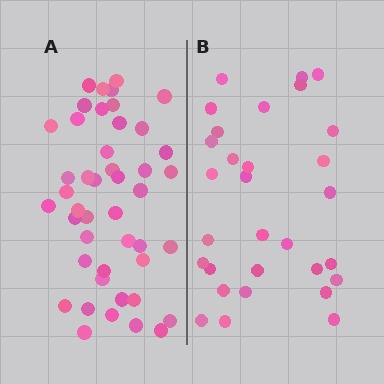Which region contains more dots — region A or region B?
Region A (the left region) has more dots.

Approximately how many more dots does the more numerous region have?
Region A has approximately 15 more dots than region B.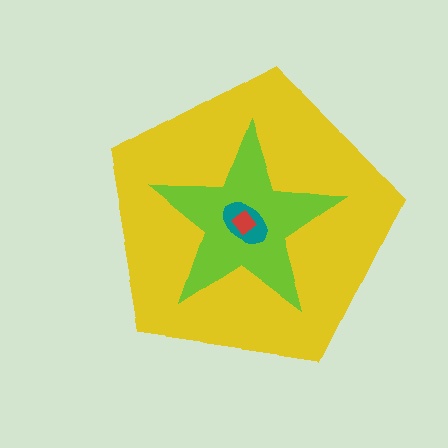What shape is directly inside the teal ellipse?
The red diamond.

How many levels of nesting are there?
4.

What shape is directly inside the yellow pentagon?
The lime star.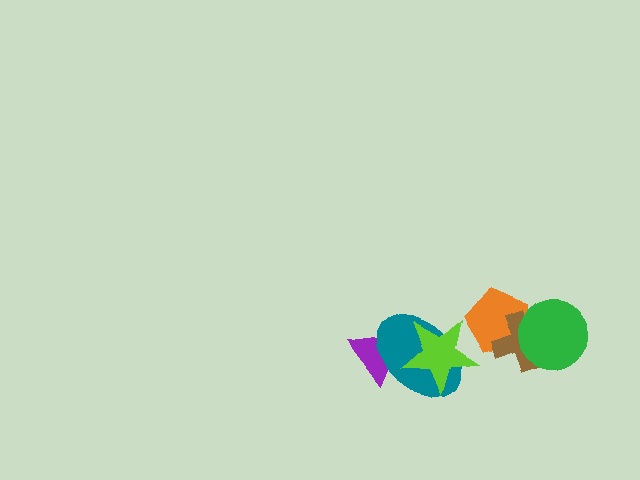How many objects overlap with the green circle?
2 objects overlap with the green circle.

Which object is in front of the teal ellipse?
The lime star is in front of the teal ellipse.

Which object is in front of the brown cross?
The green circle is in front of the brown cross.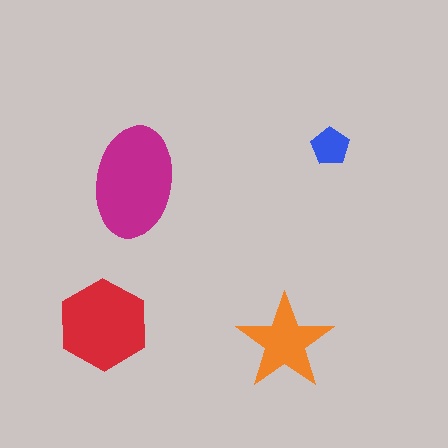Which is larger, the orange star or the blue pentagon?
The orange star.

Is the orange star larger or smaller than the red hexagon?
Smaller.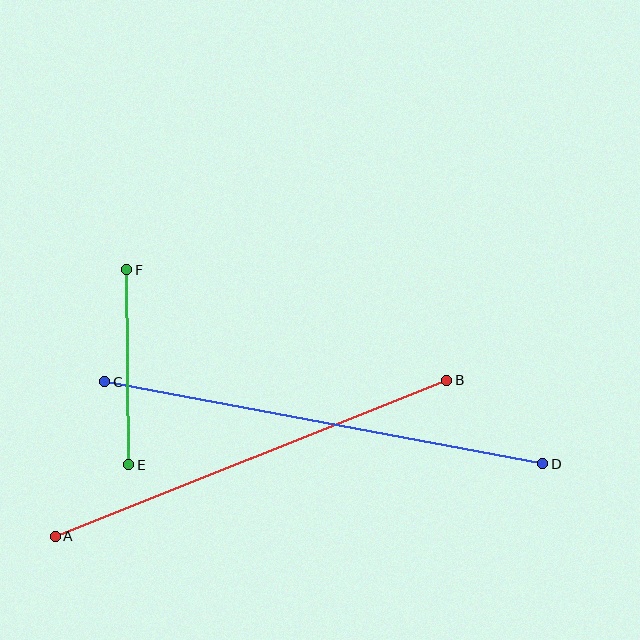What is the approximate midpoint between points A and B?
The midpoint is at approximately (251, 458) pixels.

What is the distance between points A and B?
The distance is approximately 421 pixels.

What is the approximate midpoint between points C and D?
The midpoint is at approximately (324, 423) pixels.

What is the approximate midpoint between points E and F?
The midpoint is at approximately (128, 367) pixels.